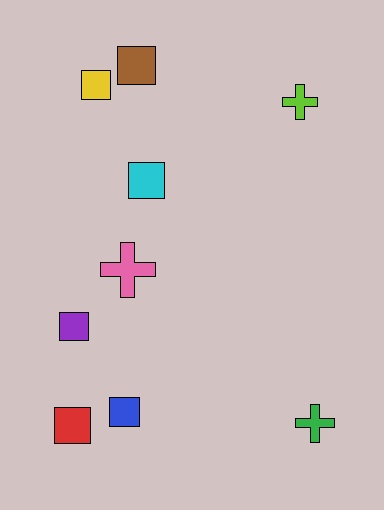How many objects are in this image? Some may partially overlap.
There are 9 objects.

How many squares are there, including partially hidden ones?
There are 6 squares.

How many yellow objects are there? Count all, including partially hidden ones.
There is 1 yellow object.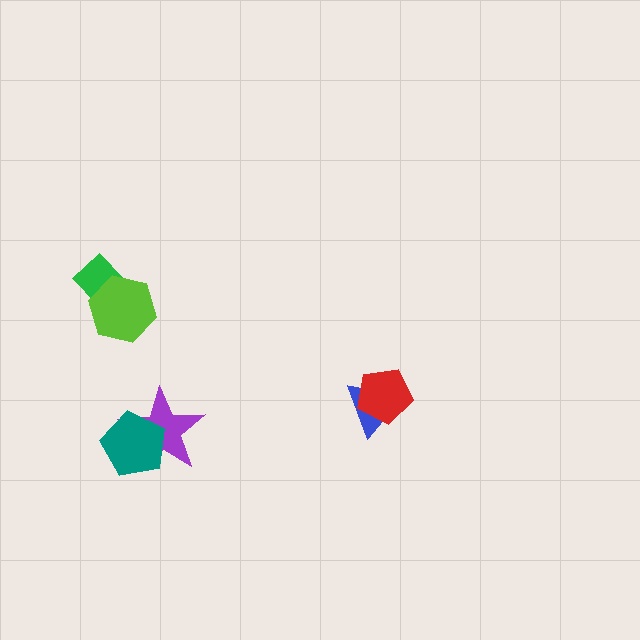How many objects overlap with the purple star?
1 object overlaps with the purple star.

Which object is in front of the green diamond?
The lime hexagon is in front of the green diamond.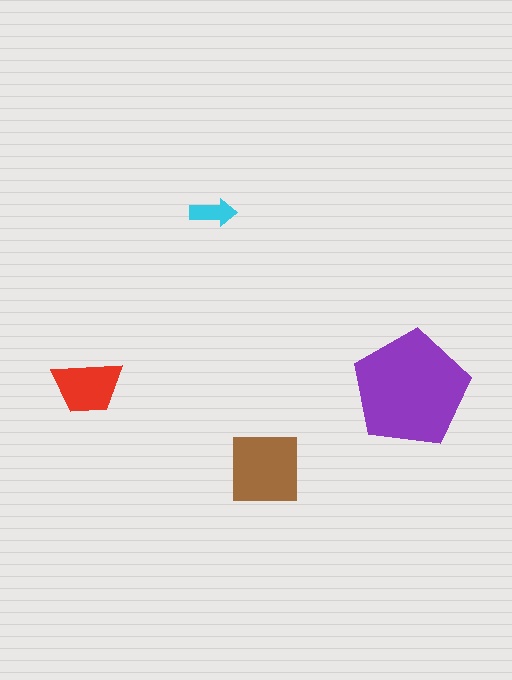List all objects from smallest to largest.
The cyan arrow, the red trapezoid, the brown square, the purple pentagon.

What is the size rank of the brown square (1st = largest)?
2nd.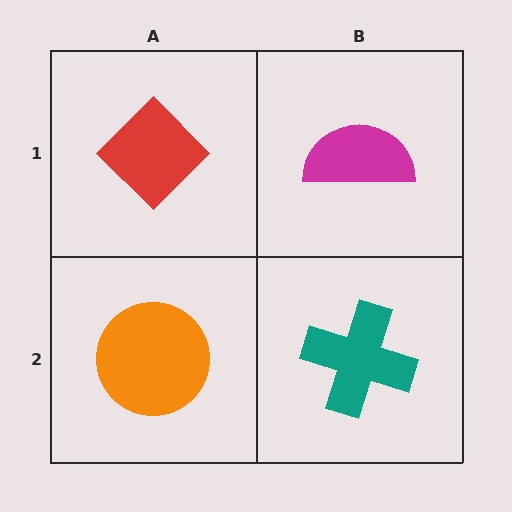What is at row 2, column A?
An orange circle.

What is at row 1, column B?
A magenta semicircle.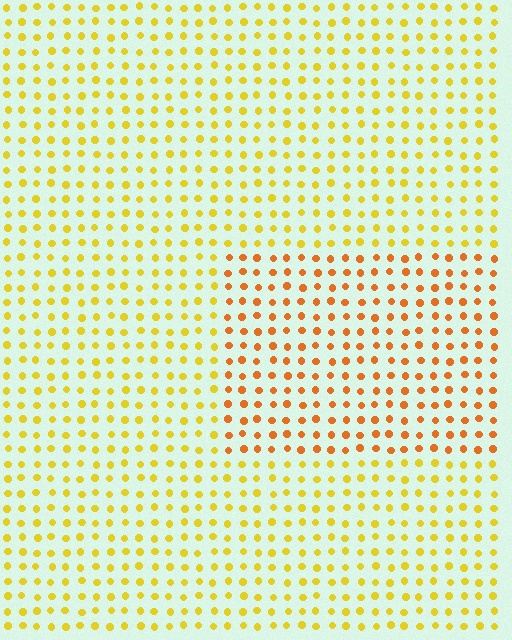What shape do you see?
I see a rectangle.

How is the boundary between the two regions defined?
The boundary is defined purely by a slight shift in hue (about 30 degrees). Spacing, size, and orientation are identical on both sides.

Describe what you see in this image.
The image is filled with small yellow elements in a uniform arrangement. A rectangle-shaped region is visible where the elements are tinted to a slightly different hue, forming a subtle color boundary.